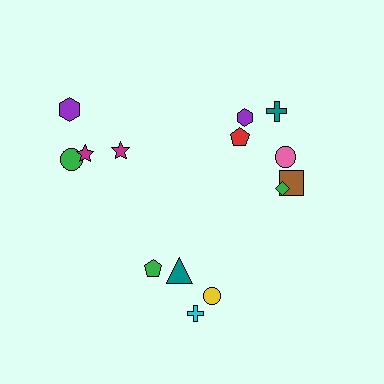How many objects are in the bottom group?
There are 4 objects.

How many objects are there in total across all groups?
There are 14 objects.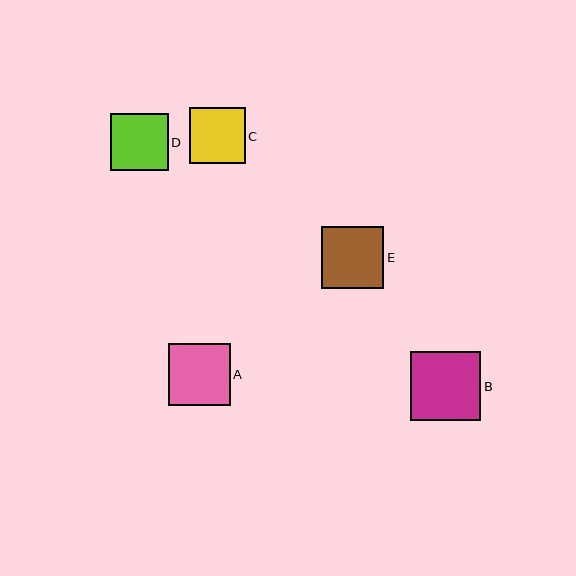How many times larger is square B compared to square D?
Square B is approximately 1.2 times the size of square D.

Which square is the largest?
Square B is the largest with a size of approximately 70 pixels.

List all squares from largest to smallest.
From largest to smallest: B, E, A, D, C.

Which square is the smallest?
Square C is the smallest with a size of approximately 55 pixels.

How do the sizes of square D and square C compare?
Square D and square C are approximately the same size.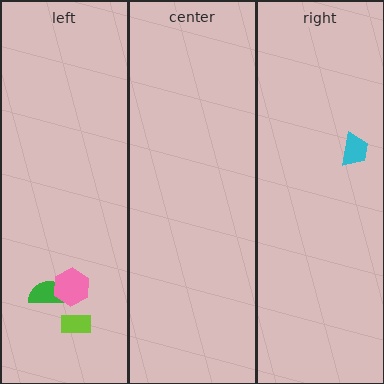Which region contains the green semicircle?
The left region.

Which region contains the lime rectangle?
The left region.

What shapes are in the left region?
The green semicircle, the pink hexagon, the lime rectangle.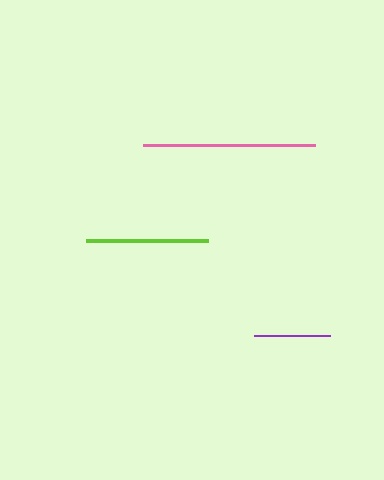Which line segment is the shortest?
The purple line is the shortest at approximately 76 pixels.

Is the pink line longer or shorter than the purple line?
The pink line is longer than the purple line.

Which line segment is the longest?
The pink line is the longest at approximately 172 pixels.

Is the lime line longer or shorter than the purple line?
The lime line is longer than the purple line.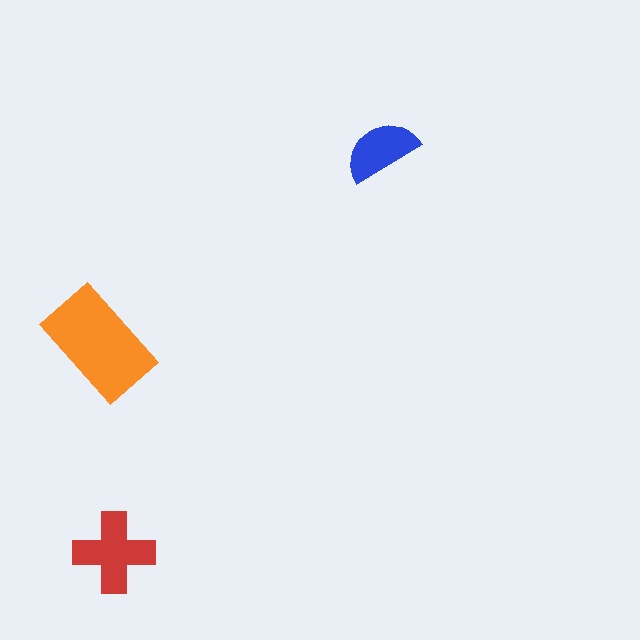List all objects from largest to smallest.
The orange rectangle, the red cross, the blue semicircle.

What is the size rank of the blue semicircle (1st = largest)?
3rd.